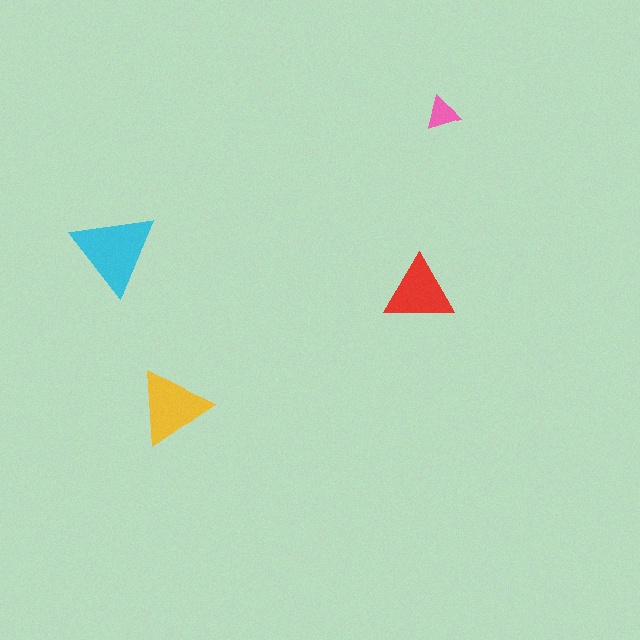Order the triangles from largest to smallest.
the cyan one, the yellow one, the red one, the pink one.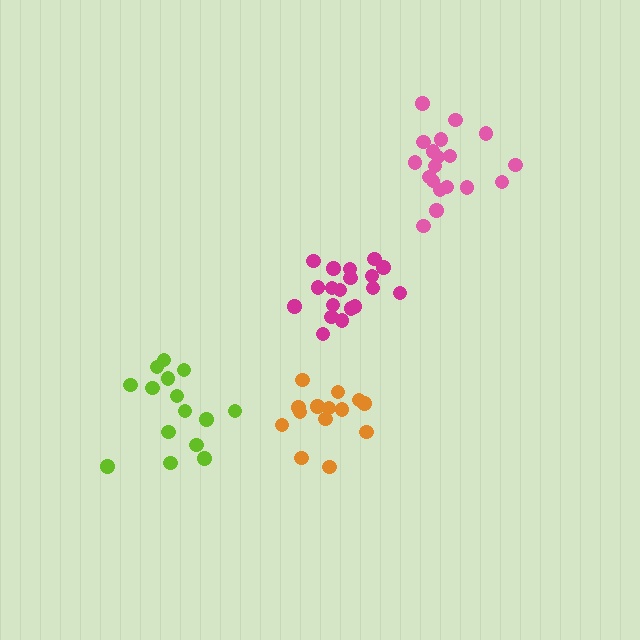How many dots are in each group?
Group 1: 14 dots, Group 2: 20 dots, Group 3: 19 dots, Group 4: 15 dots (68 total).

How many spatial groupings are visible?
There are 4 spatial groupings.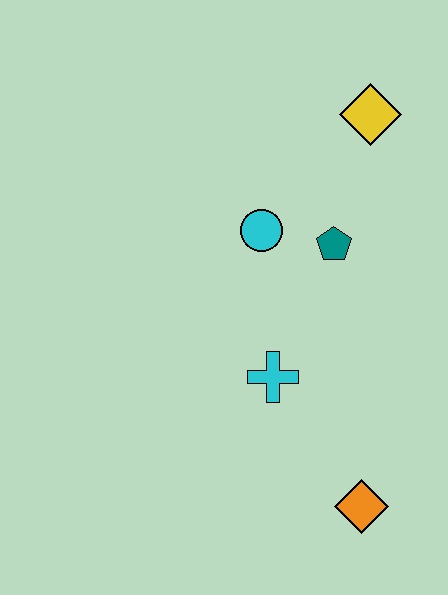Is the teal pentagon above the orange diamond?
Yes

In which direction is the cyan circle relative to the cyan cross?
The cyan circle is above the cyan cross.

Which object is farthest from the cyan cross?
The yellow diamond is farthest from the cyan cross.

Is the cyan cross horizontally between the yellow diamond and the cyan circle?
Yes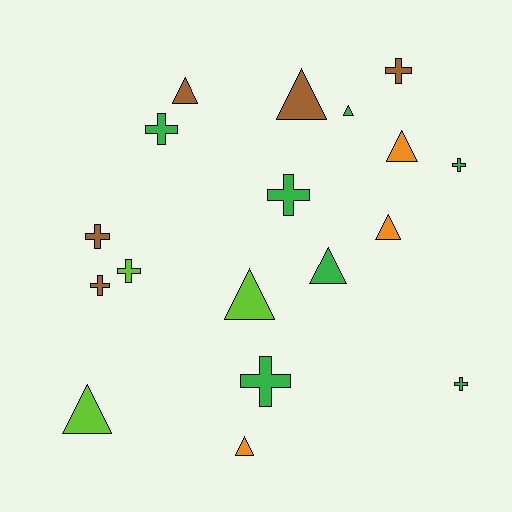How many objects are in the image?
There are 18 objects.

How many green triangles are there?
There are 2 green triangles.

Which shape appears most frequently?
Triangle, with 9 objects.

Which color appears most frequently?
Green, with 7 objects.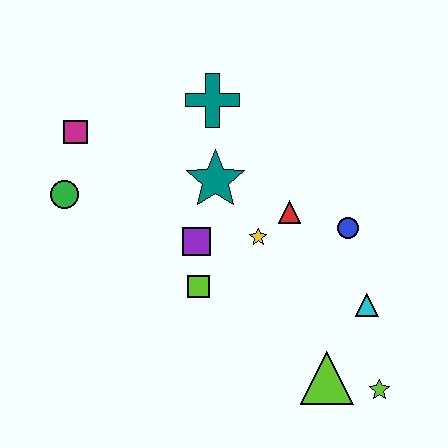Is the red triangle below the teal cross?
Yes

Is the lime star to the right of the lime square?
Yes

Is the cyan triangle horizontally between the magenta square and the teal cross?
No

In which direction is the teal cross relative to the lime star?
The teal cross is above the lime star.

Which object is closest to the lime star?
The lime triangle is closest to the lime star.